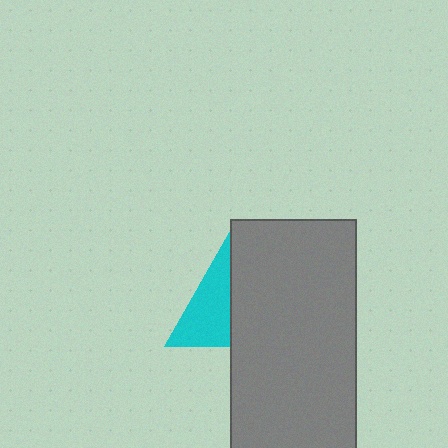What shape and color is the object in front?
The object in front is a gray rectangle.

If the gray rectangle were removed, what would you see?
You would see the complete cyan triangle.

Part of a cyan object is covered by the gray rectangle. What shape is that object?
It is a triangle.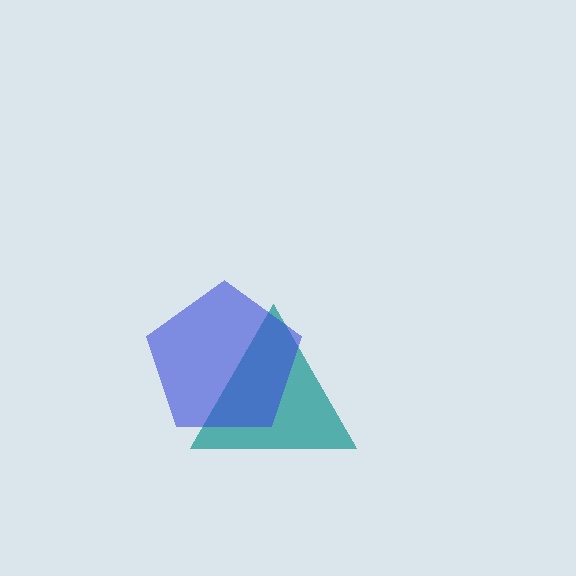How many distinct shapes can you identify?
There are 2 distinct shapes: a teal triangle, a blue pentagon.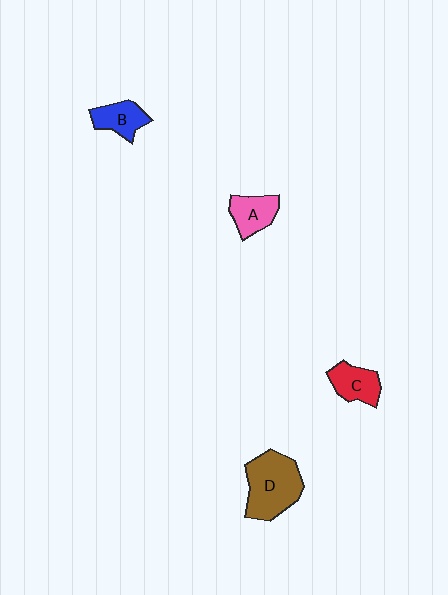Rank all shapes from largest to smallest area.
From largest to smallest: D (brown), C (red), A (pink), B (blue).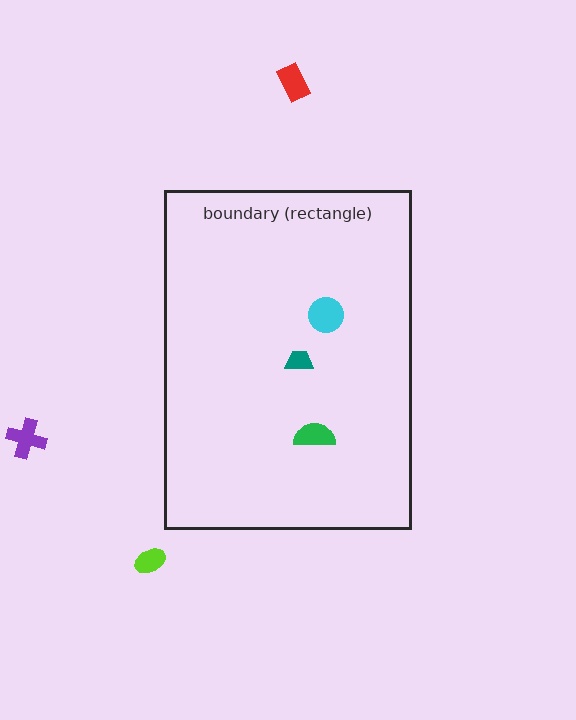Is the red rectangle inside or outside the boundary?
Outside.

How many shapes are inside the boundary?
3 inside, 3 outside.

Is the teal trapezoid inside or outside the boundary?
Inside.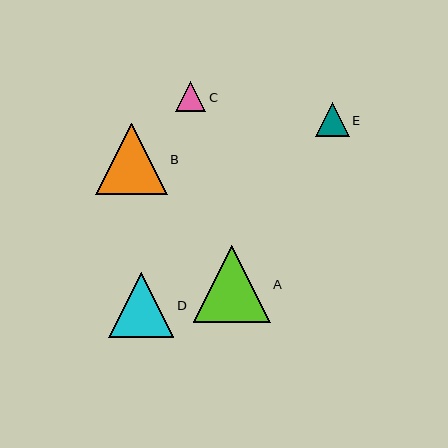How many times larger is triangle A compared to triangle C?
Triangle A is approximately 2.5 times the size of triangle C.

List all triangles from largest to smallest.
From largest to smallest: A, B, D, E, C.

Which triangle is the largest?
Triangle A is the largest with a size of approximately 77 pixels.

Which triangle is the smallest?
Triangle C is the smallest with a size of approximately 30 pixels.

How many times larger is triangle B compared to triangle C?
Triangle B is approximately 2.3 times the size of triangle C.